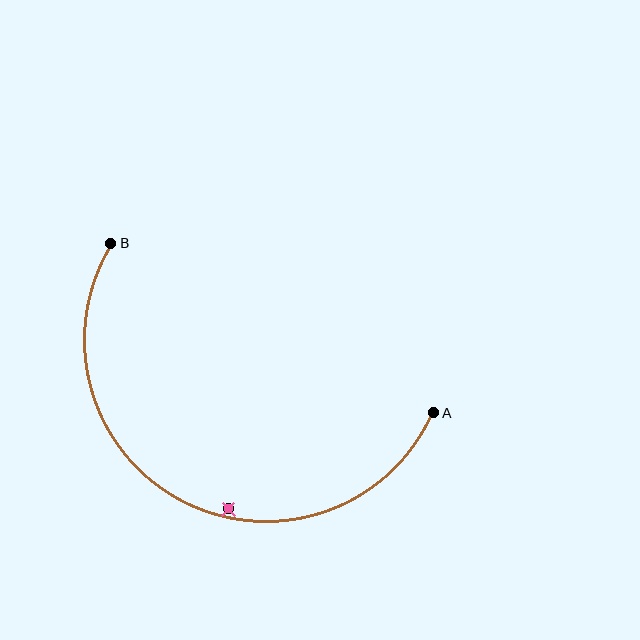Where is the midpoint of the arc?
The arc midpoint is the point on the curve farthest from the straight line joining A and B. It sits below that line.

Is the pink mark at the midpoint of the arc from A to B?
No — the pink mark does not lie on the arc at all. It sits slightly inside the curve.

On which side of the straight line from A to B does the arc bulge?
The arc bulges below the straight line connecting A and B.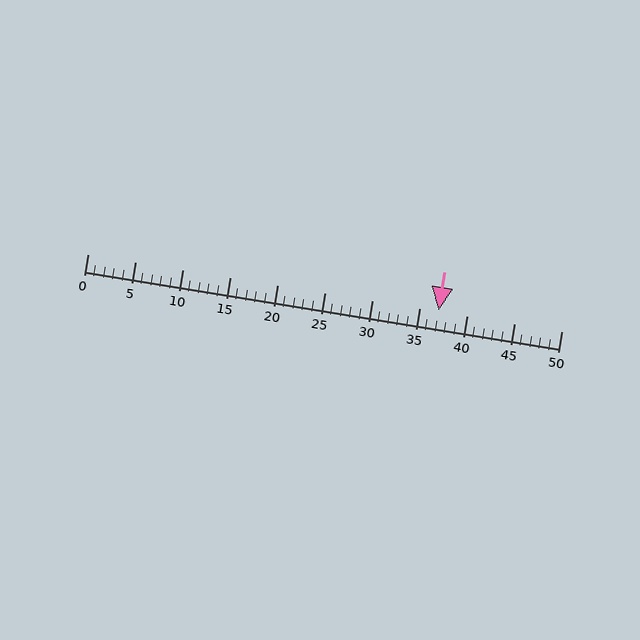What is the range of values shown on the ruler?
The ruler shows values from 0 to 50.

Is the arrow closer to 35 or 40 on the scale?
The arrow is closer to 35.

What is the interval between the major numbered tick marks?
The major tick marks are spaced 5 units apart.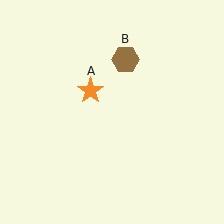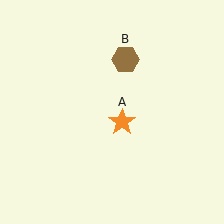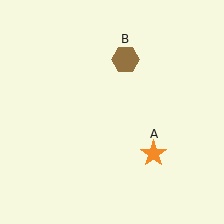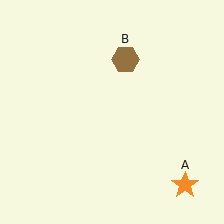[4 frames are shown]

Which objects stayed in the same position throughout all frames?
Brown hexagon (object B) remained stationary.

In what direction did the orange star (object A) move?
The orange star (object A) moved down and to the right.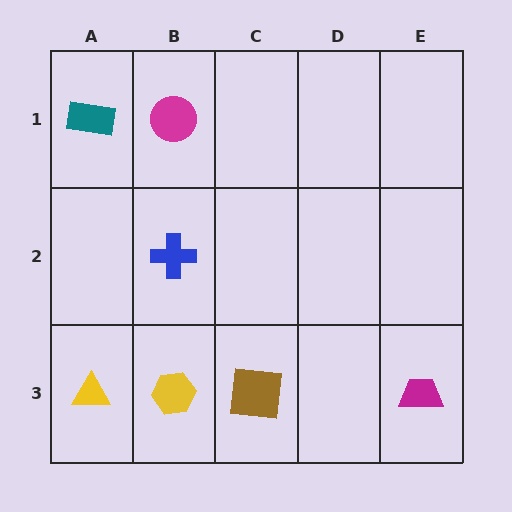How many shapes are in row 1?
2 shapes.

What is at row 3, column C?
A brown square.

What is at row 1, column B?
A magenta circle.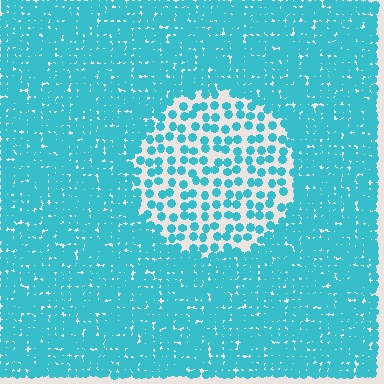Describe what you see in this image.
The image contains small cyan elements arranged at two different densities. A circle-shaped region is visible where the elements are less densely packed than the surrounding area.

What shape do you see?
I see a circle.